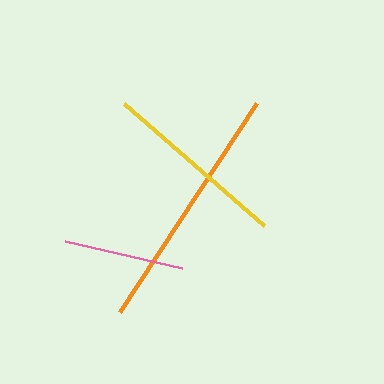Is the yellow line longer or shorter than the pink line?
The yellow line is longer than the pink line.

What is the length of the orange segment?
The orange segment is approximately 249 pixels long.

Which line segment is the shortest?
The pink line is the shortest at approximately 120 pixels.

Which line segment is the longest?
The orange line is the longest at approximately 249 pixels.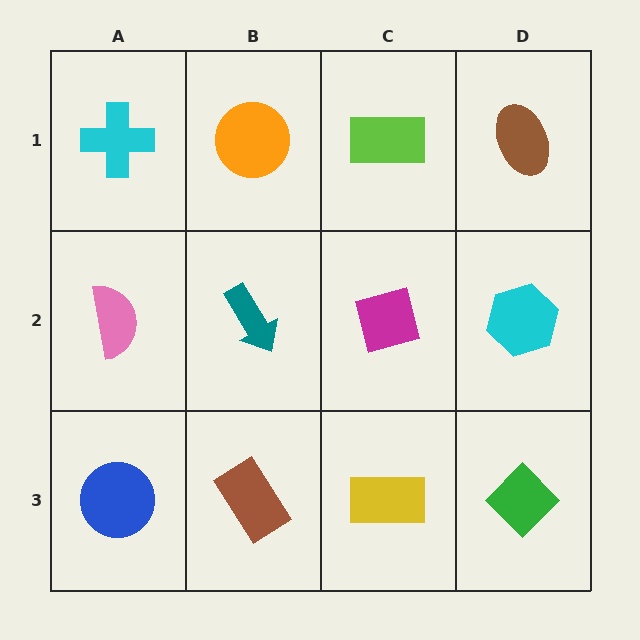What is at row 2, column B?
A teal arrow.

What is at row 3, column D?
A green diamond.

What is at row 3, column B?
A brown rectangle.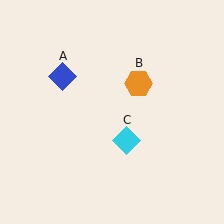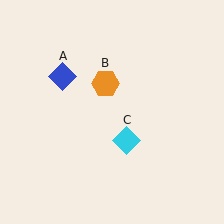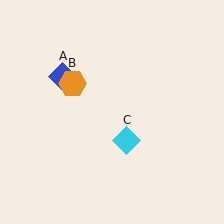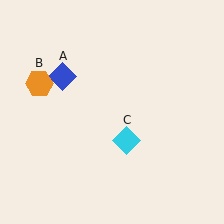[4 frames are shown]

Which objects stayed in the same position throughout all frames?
Blue diamond (object A) and cyan diamond (object C) remained stationary.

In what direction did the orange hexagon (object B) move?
The orange hexagon (object B) moved left.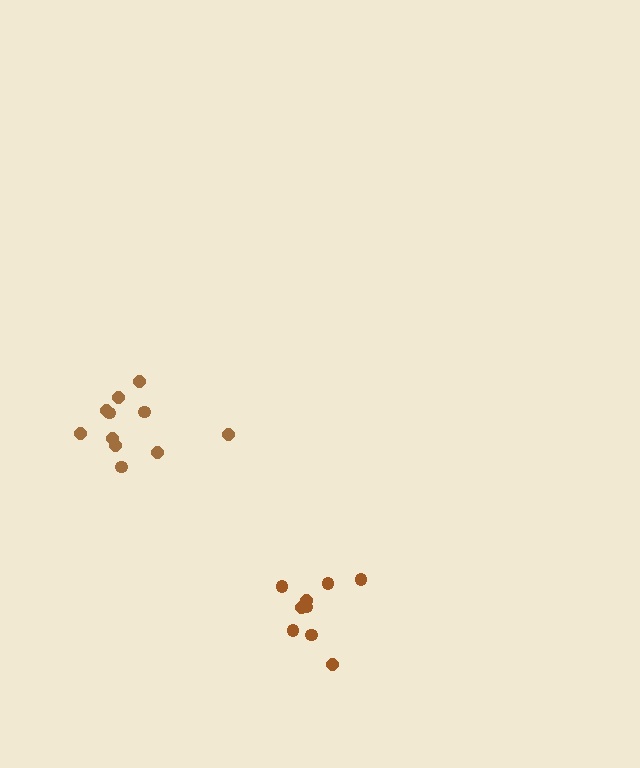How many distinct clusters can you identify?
There are 2 distinct clusters.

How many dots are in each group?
Group 1: 9 dots, Group 2: 11 dots (20 total).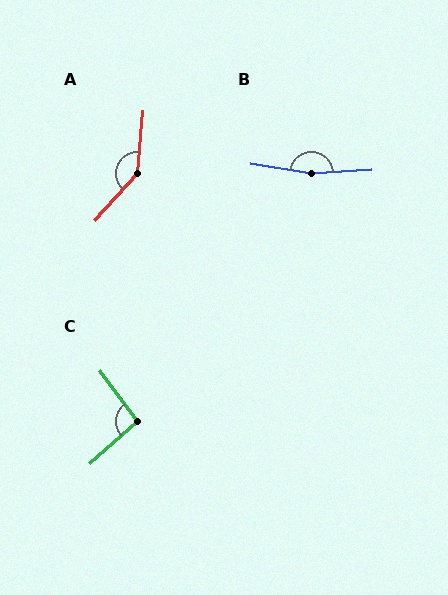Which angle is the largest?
B, at approximately 167 degrees.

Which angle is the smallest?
C, at approximately 96 degrees.